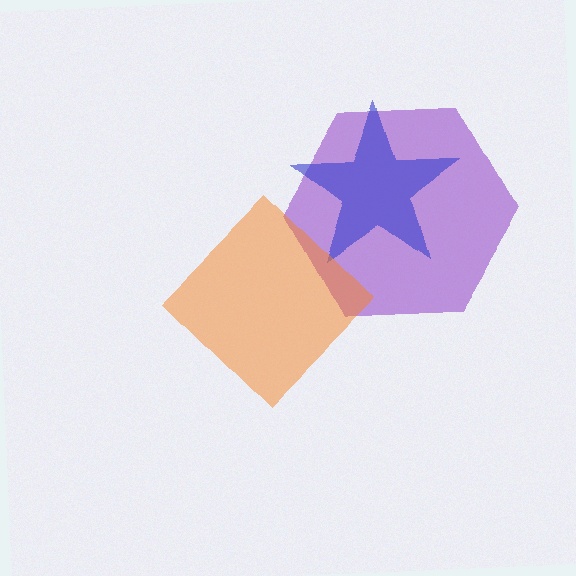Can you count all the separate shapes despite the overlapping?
Yes, there are 3 separate shapes.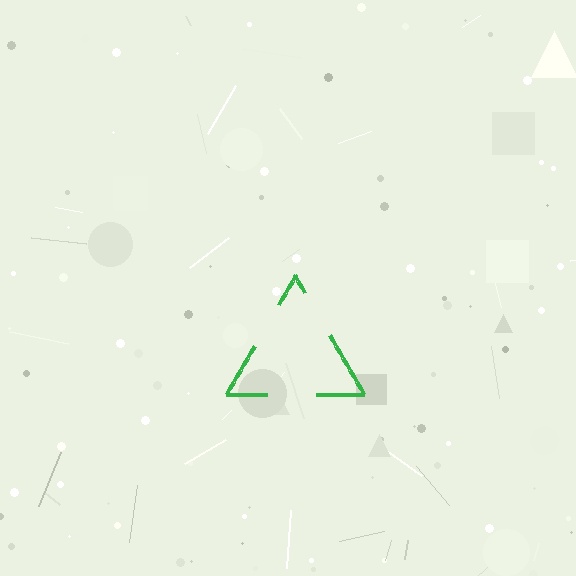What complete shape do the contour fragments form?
The contour fragments form a triangle.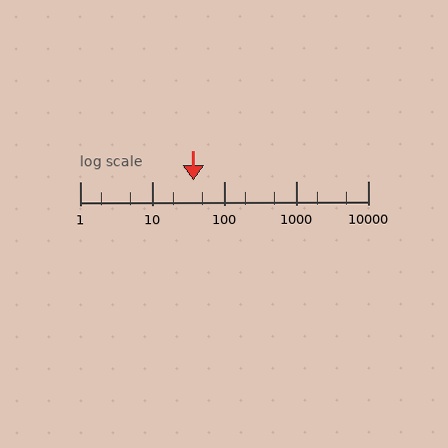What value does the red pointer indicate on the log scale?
The pointer indicates approximately 38.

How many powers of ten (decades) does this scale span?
The scale spans 4 decades, from 1 to 10000.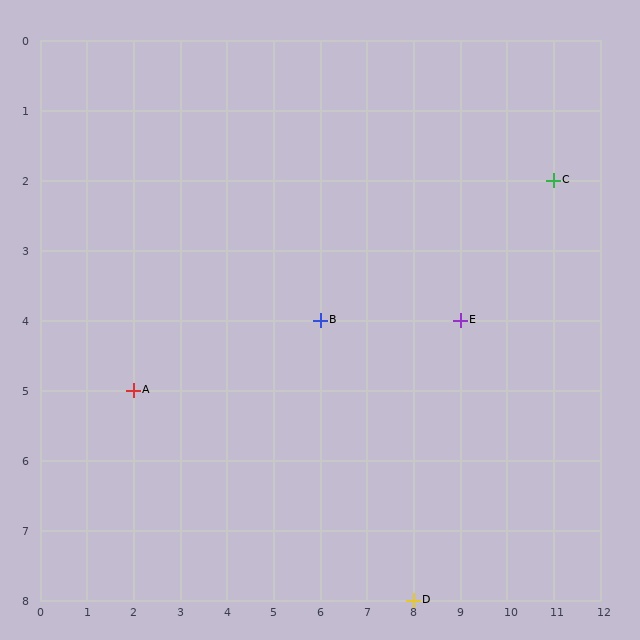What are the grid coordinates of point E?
Point E is at grid coordinates (9, 4).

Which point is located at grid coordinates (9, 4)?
Point E is at (9, 4).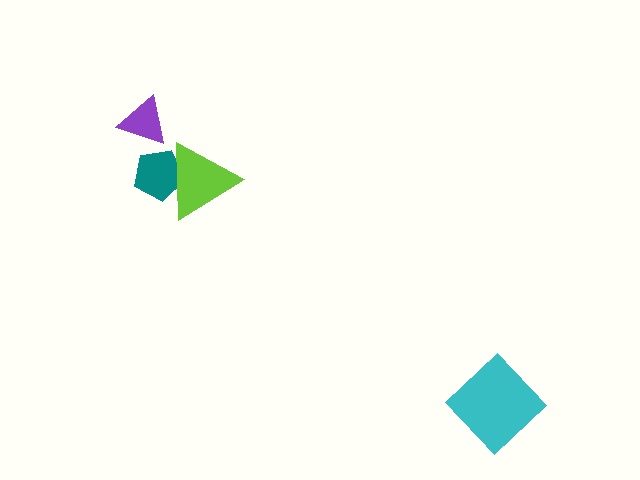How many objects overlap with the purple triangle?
0 objects overlap with the purple triangle.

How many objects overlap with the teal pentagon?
1 object overlaps with the teal pentagon.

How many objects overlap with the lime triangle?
1 object overlaps with the lime triangle.